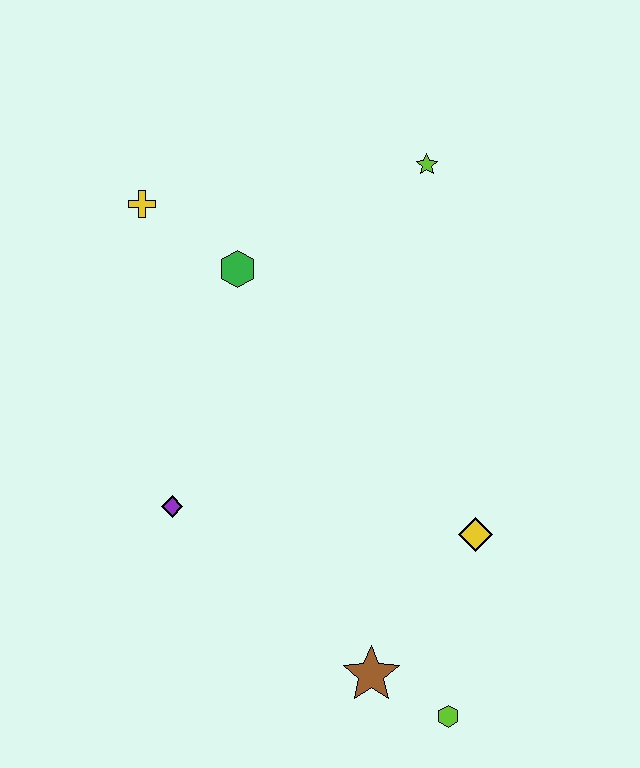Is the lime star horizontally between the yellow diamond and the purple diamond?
Yes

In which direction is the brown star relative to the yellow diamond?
The brown star is below the yellow diamond.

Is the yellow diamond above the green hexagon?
No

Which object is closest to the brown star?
The lime hexagon is closest to the brown star.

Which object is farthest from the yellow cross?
The lime hexagon is farthest from the yellow cross.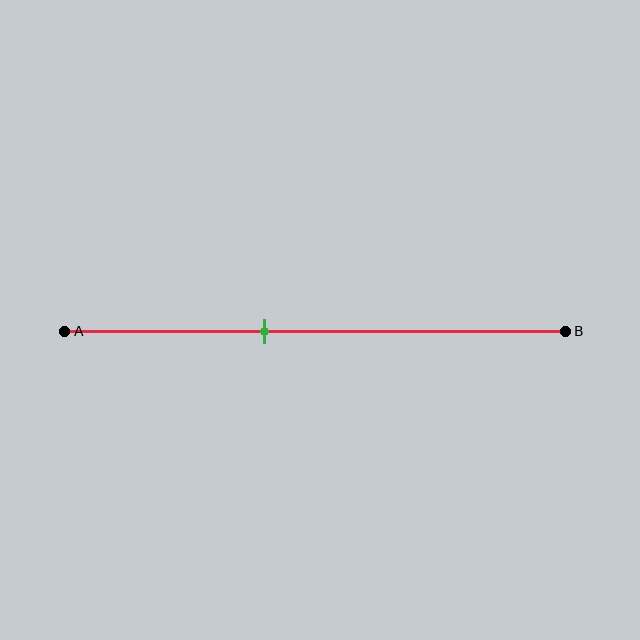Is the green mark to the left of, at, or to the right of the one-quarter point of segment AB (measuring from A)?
The green mark is to the right of the one-quarter point of segment AB.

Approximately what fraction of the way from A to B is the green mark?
The green mark is approximately 40% of the way from A to B.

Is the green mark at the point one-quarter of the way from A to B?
No, the mark is at about 40% from A, not at the 25% one-quarter point.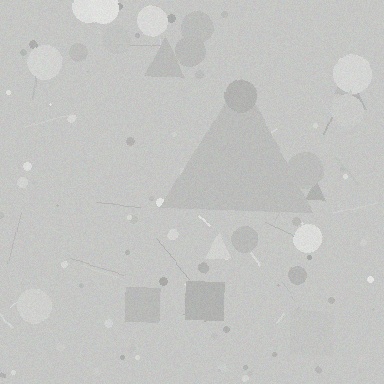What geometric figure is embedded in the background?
A triangle is embedded in the background.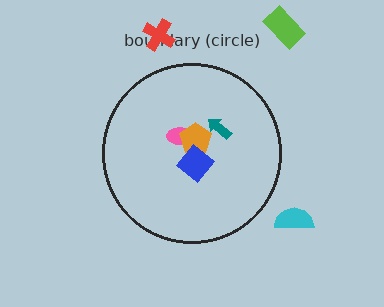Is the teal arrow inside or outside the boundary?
Inside.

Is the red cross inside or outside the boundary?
Outside.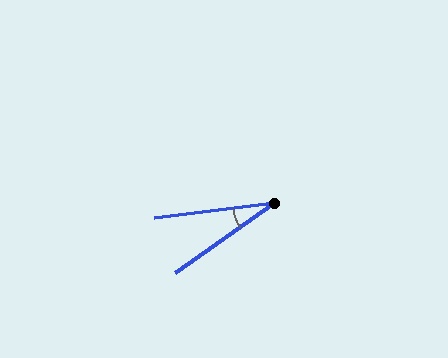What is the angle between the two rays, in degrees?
Approximately 28 degrees.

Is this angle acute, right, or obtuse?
It is acute.